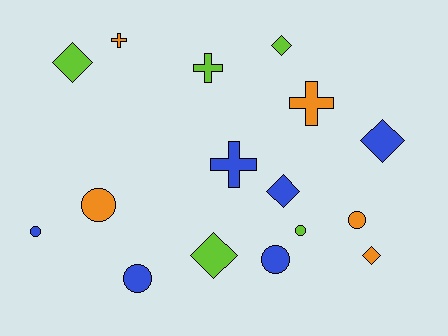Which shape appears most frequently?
Diamond, with 6 objects.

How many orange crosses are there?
There are 2 orange crosses.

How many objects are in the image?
There are 16 objects.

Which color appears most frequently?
Blue, with 6 objects.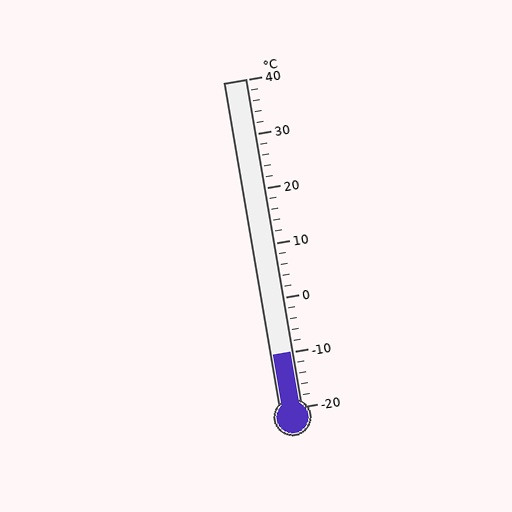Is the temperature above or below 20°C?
The temperature is below 20°C.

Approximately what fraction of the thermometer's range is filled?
The thermometer is filled to approximately 15% of its range.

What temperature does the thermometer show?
The thermometer shows approximately -10°C.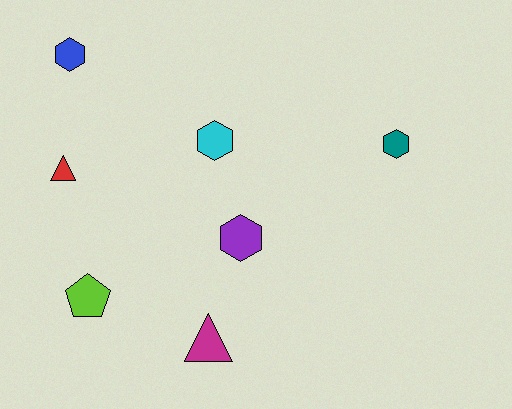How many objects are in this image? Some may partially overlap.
There are 7 objects.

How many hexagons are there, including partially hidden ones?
There are 4 hexagons.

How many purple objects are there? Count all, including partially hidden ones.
There is 1 purple object.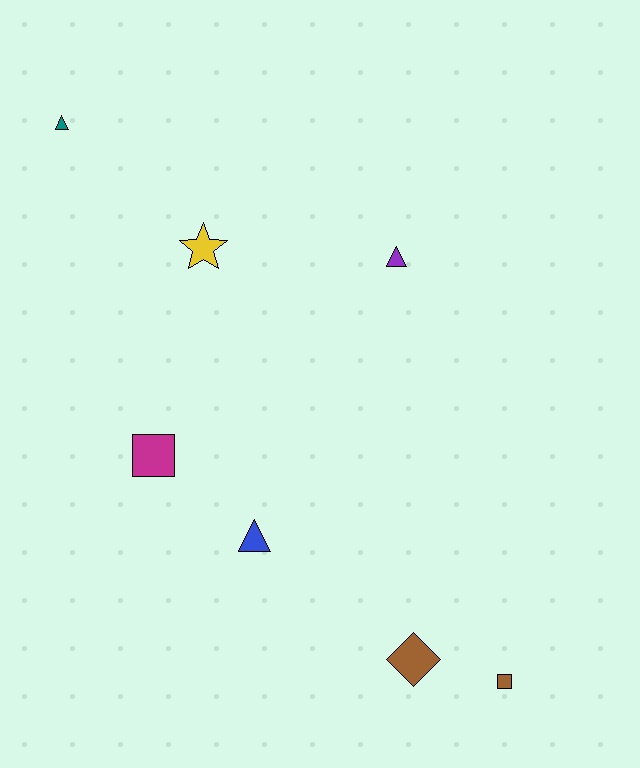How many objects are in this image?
There are 7 objects.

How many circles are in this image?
There are no circles.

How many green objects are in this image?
There are no green objects.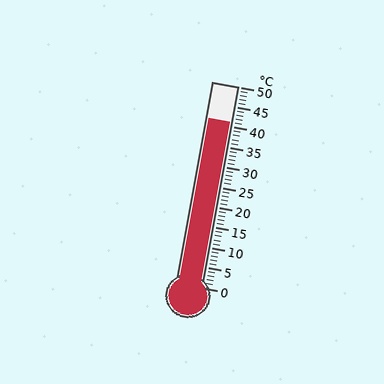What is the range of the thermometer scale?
The thermometer scale ranges from 0°C to 50°C.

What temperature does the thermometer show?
The thermometer shows approximately 41°C.